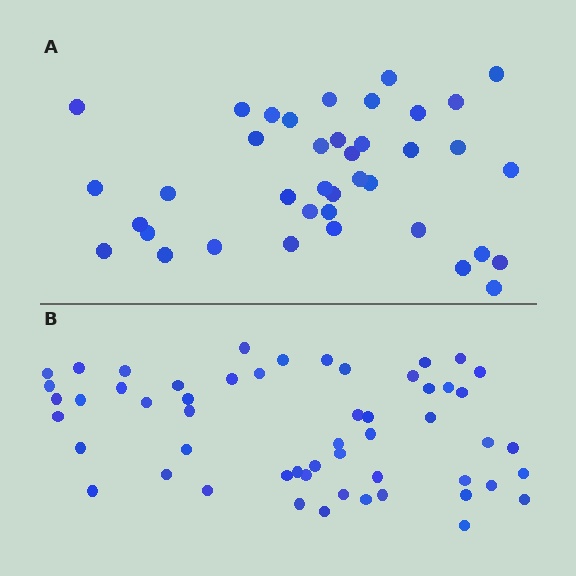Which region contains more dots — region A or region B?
Region B (the bottom region) has more dots.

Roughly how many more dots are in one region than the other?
Region B has approximately 15 more dots than region A.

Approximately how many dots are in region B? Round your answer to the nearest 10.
About 50 dots. (The exact count is 54, which rounds to 50.)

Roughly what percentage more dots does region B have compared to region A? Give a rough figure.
About 40% more.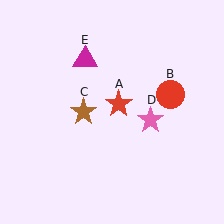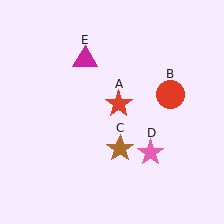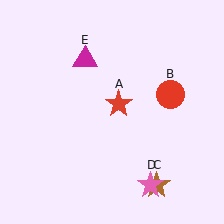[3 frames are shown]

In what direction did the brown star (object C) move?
The brown star (object C) moved down and to the right.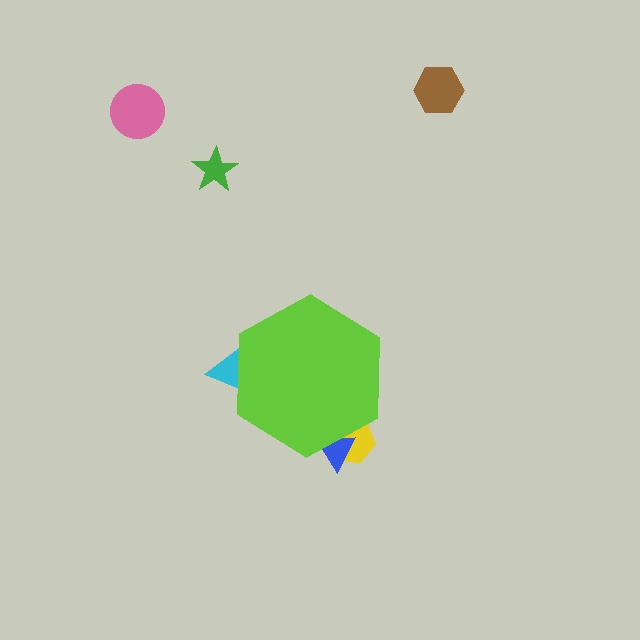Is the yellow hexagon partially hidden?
Yes, the yellow hexagon is partially hidden behind the lime hexagon.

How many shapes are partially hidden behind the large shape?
3 shapes are partially hidden.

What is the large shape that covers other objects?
A lime hexagon.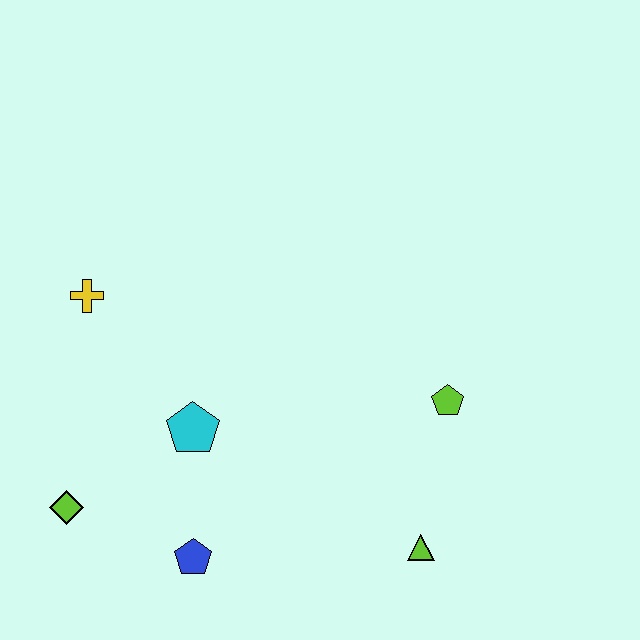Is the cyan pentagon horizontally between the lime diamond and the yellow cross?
No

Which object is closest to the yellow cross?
The cyan pentagon is closest to the yellow cross.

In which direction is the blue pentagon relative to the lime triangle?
The blue pentagon is to the left of the lime triangle.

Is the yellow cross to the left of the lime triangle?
Yes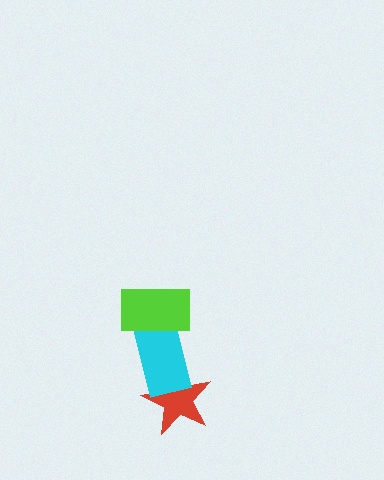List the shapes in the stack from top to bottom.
From top to bottom: the lime rectangle, the cyan rectangle, the red star.